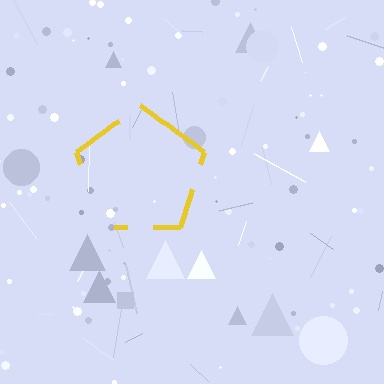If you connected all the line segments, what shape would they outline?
They would outline a pentagon.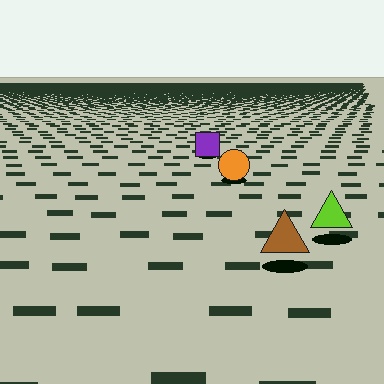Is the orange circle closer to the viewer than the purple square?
Yes. The orange circle is closer — you can tell from the texture gradient: the ground texture is coarser near it.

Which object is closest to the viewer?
The brown triangle is closest. The texture marks near it are larger and more spread out.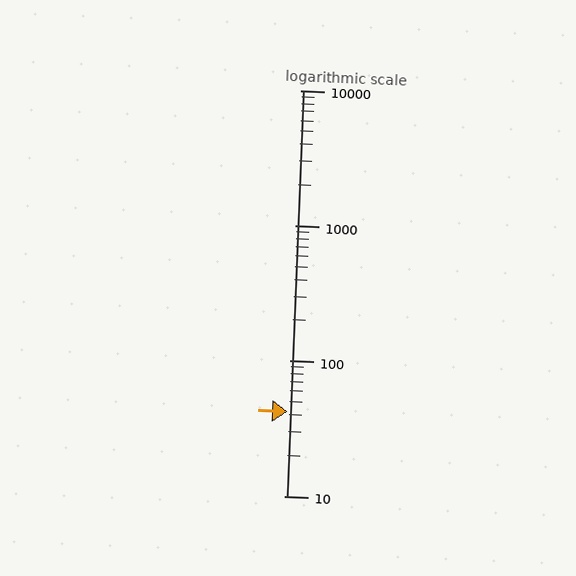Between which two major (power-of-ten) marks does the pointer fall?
The pointer is between 10 and 100.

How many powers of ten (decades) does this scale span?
The scale spans 3 decades, from 10 to 10000.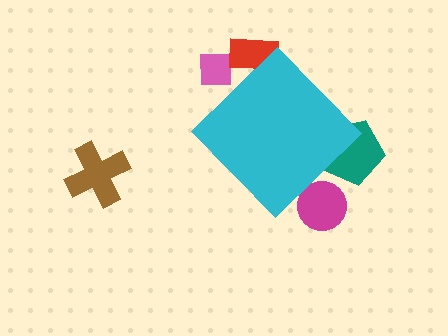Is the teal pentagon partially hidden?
Yes, the teal pentagon is partially hidden behind the cyan diamond.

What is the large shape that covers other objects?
A cyan diamond.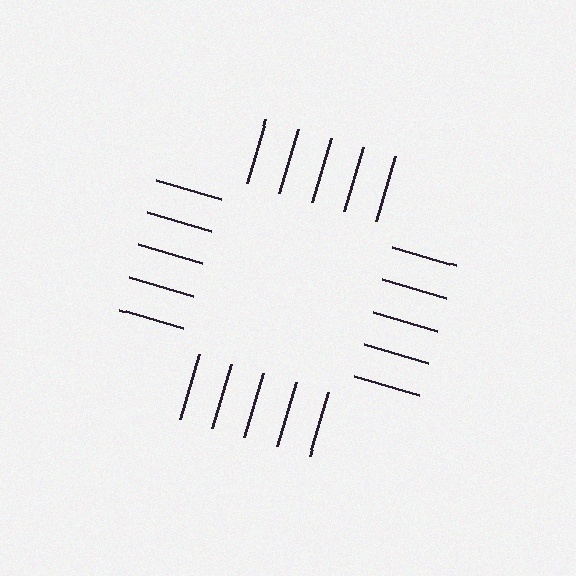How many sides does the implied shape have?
4 sides — the line-ends trace a square.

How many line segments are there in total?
20 — 5 along each of the 4 edges.